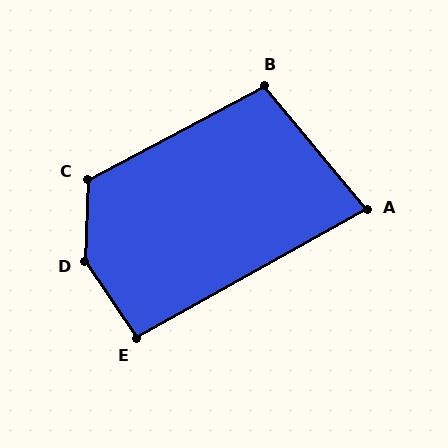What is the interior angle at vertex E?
Approximately 95 degrees (approximately right).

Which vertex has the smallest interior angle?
A, at approximately 79 degrees.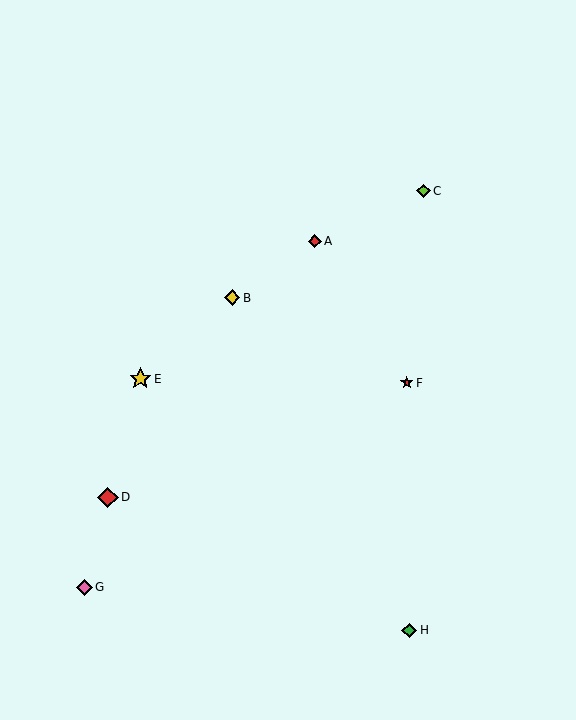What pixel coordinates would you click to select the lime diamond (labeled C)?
Click at (424, 191) to select the lime diamond C.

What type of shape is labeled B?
Shape B is a yellow diamond.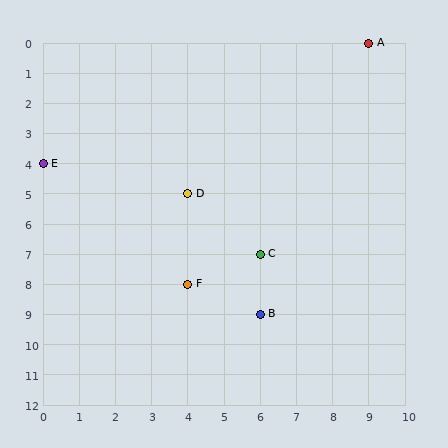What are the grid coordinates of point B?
Point B is at grid coordinates (6, 9).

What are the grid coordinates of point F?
Point F is at grid coordinates (4, 8).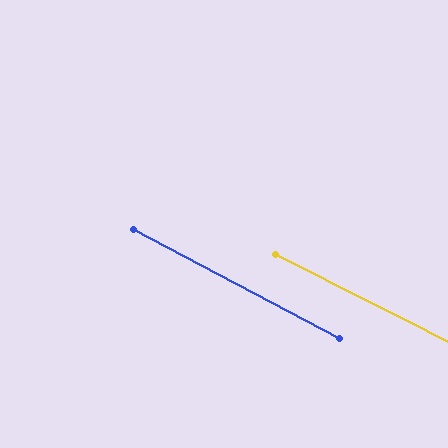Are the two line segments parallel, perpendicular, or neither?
Parallel — their directions differ by only 1.1°.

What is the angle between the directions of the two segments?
Approximately 1 degree.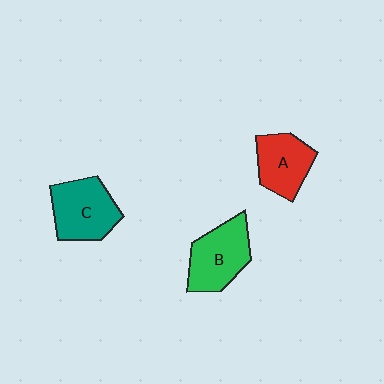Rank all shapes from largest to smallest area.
From largest to smallest: B (green), C (teal), A (red).